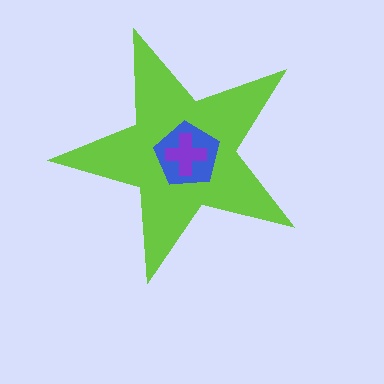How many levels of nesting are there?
3.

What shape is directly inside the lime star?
The blue pentagon.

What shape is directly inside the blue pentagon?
The purple cross.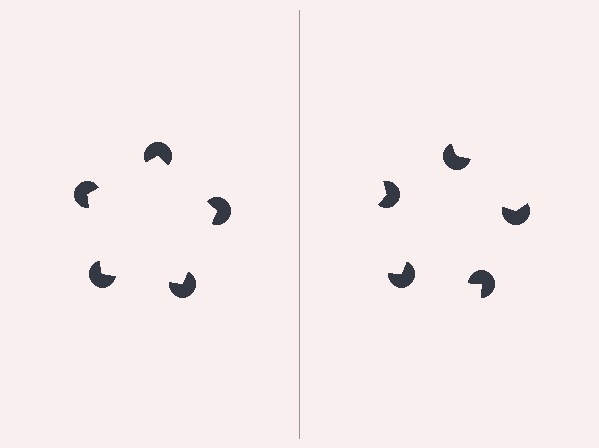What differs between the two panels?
The pac-man discs are positioned identically on both sides; only the wedge orientations differ. On the left they align to a pentagon; on the right they are misaligned.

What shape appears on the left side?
An illusory pentagon.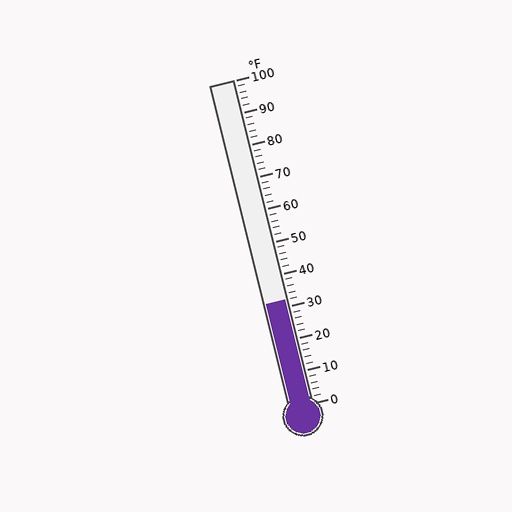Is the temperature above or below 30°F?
The temperature is above 30°F.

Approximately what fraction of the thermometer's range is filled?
The thermometer is filled to approximately 30% of its range.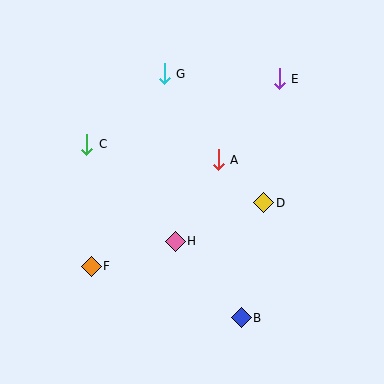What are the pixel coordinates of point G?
Point G is at (164, 74).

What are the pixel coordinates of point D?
Point D is at (264, 203).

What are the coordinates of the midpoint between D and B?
The midpoint between D and B is at (253, 260).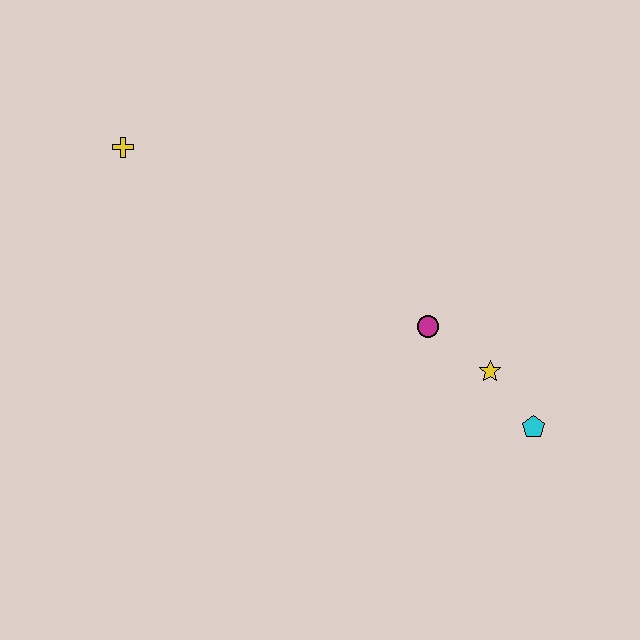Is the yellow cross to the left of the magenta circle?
Yes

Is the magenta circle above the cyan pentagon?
Yes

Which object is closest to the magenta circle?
The yellow star is closest to the magenta circle.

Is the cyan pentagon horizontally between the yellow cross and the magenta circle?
No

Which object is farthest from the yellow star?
The yellow cross is farthest from the yellow star.